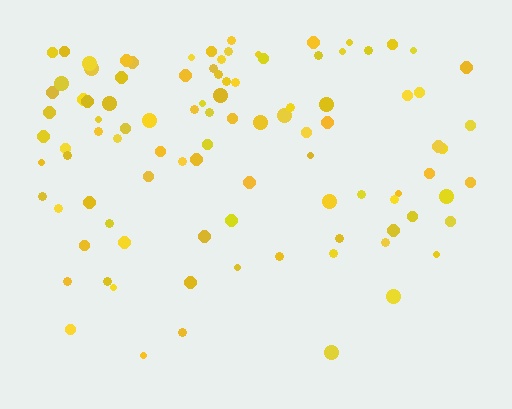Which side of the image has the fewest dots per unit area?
The bottom.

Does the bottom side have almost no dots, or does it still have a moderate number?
Still a moderate number, just noticeably fewer than the top.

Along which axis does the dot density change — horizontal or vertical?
Vertical.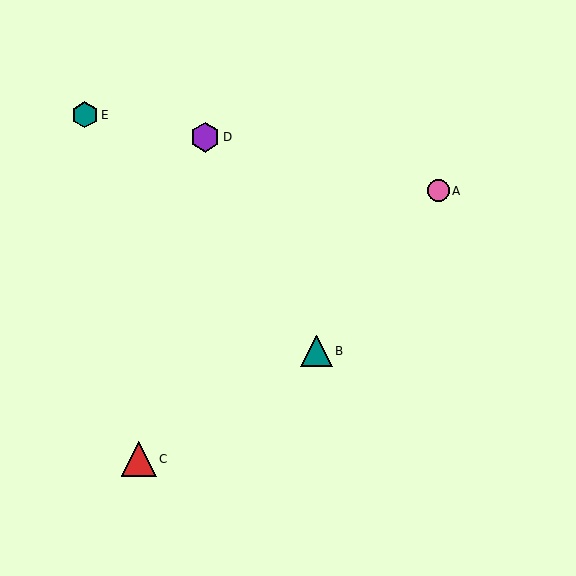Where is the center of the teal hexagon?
The center of the teal hexagon is at (85, 115).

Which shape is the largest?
The red triangle (labeled C) is the largest.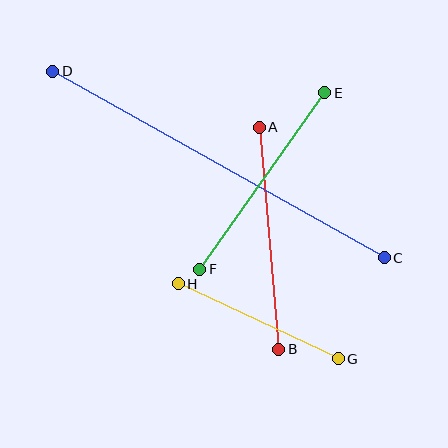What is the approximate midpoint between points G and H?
The midpoint is at approximately (258, 321) pixels.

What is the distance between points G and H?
The distance is approximately 177 pixels.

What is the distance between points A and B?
The distance is approximately 223 pixels.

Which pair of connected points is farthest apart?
Points C and D are farthest apart.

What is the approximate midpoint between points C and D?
The midpoint is at approximately (219, 165) pixels.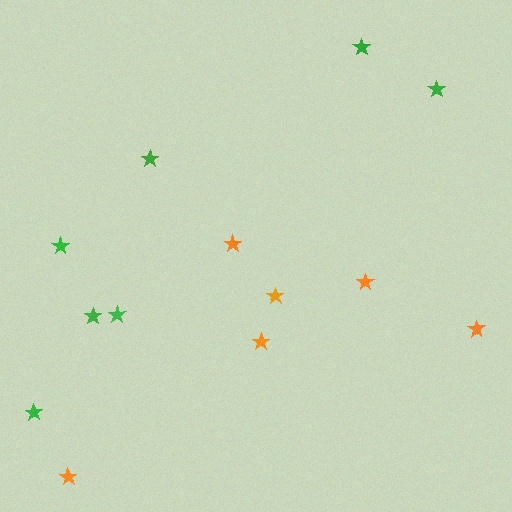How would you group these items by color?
There are 2 groups: one group of orange stars (6) and one group of green stars (7).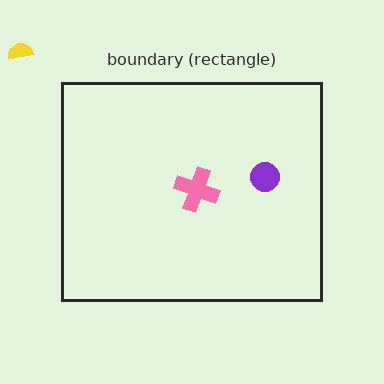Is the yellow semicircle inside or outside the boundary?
Outside.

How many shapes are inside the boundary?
2 inside, 1 outside.